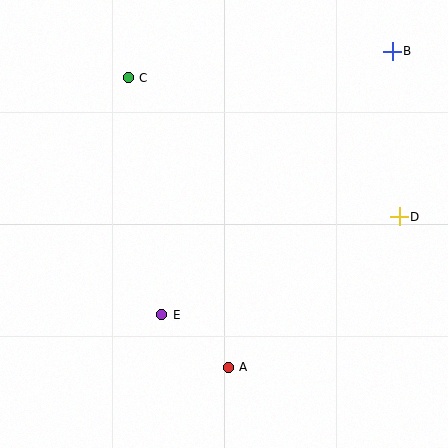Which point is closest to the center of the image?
Point E at (162, 315) is closest to the center.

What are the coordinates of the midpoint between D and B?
The midpoint between D and B is at (396, 134).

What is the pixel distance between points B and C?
The distance between B and C is 265 pixels.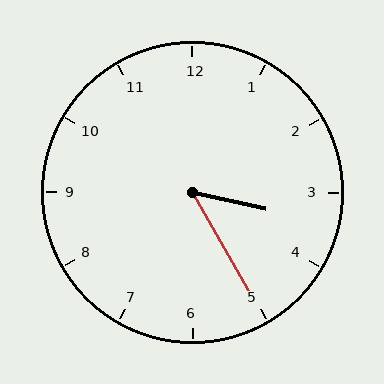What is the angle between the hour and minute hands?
Approximately 48 degrees.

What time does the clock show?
3:25.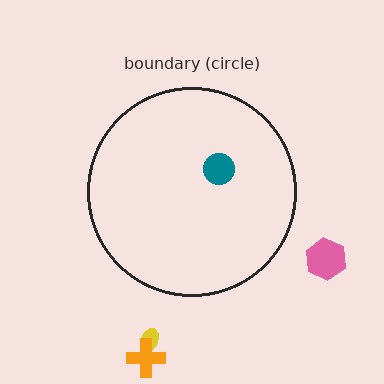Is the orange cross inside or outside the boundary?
Outside.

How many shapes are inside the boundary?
1 inside, 3 outside.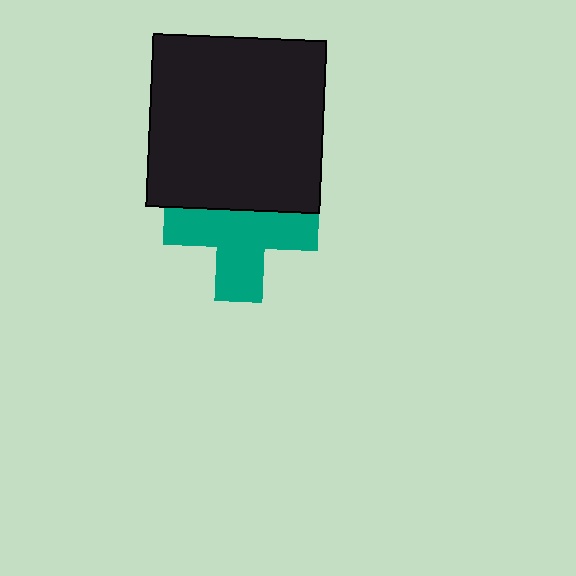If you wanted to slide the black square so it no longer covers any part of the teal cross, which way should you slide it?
Slide it up — that is the most direct way to separate the two shapes.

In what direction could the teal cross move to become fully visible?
The teal cross could move down. That would shift it out from behind the black square entirely.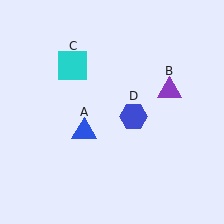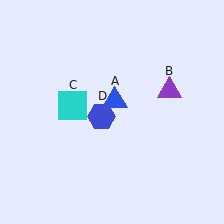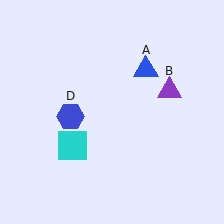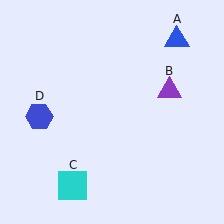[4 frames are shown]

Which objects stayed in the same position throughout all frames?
Purple triangle (object B) remained stationary.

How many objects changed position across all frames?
3 objects changed position: blue triangle (object A), cyan square (object C), blue hexagon (object D).